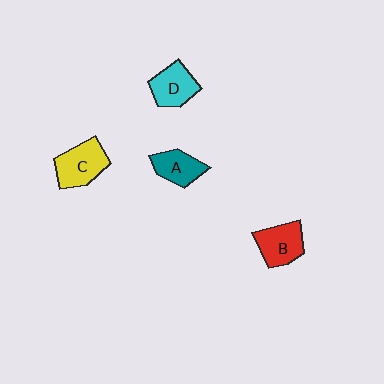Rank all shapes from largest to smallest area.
From largest to smallest: C (yellow), B (red), D (cyan), A (teal).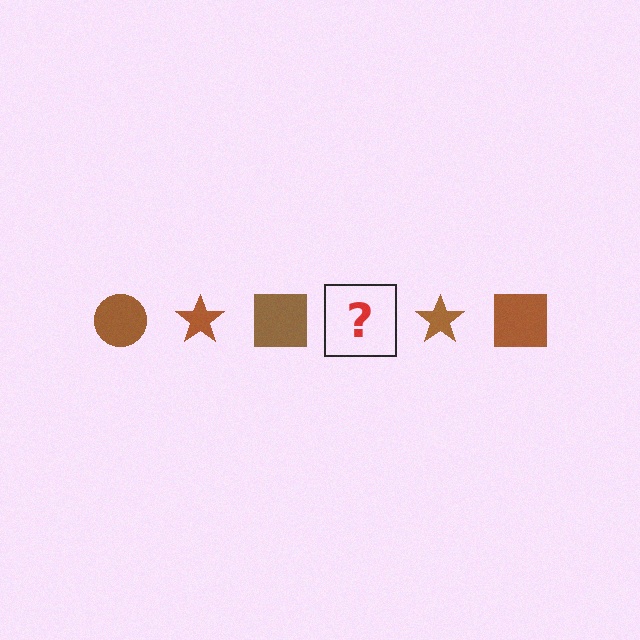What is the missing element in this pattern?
The missing element is a brown circle.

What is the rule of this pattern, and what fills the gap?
The rule is that the pattern cycles through circle, star, square shapes in brown. The gap should be filled with a brown circle.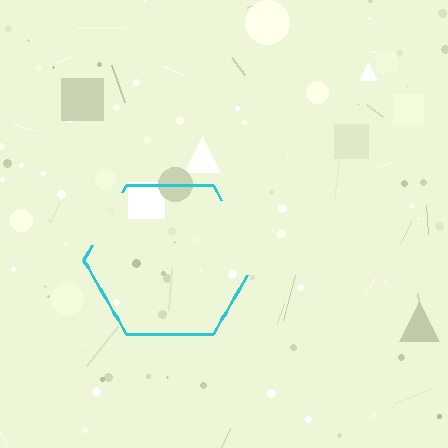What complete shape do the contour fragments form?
The contour fragments form a hexagon.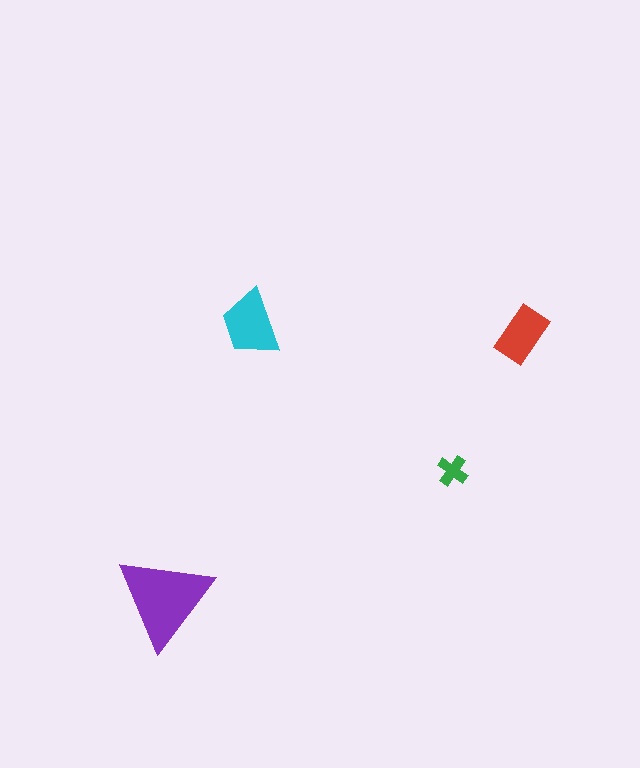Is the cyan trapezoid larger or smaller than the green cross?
Larger.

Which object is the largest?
The purple triangle.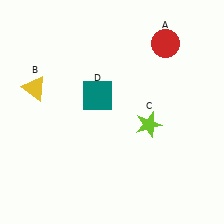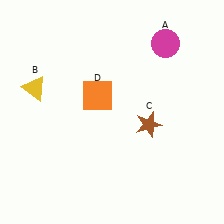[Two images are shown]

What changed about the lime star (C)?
In Image 1, C is lime. In Image 2, it changed to brown.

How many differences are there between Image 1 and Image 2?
There are 3 differences between the two images.